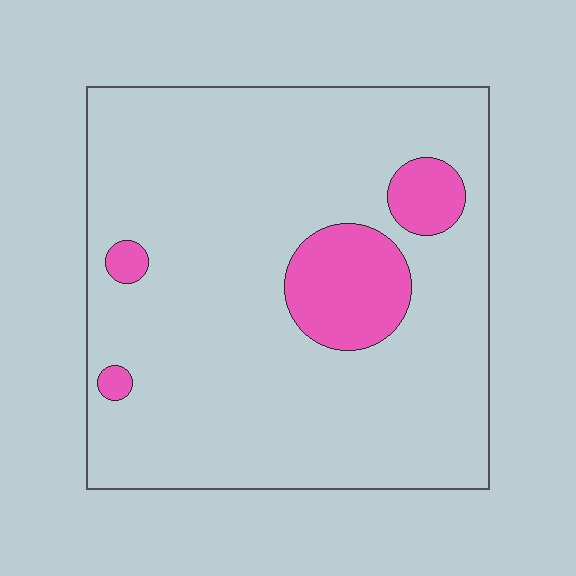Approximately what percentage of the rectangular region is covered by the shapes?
Approximately 10%.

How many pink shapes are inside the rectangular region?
4.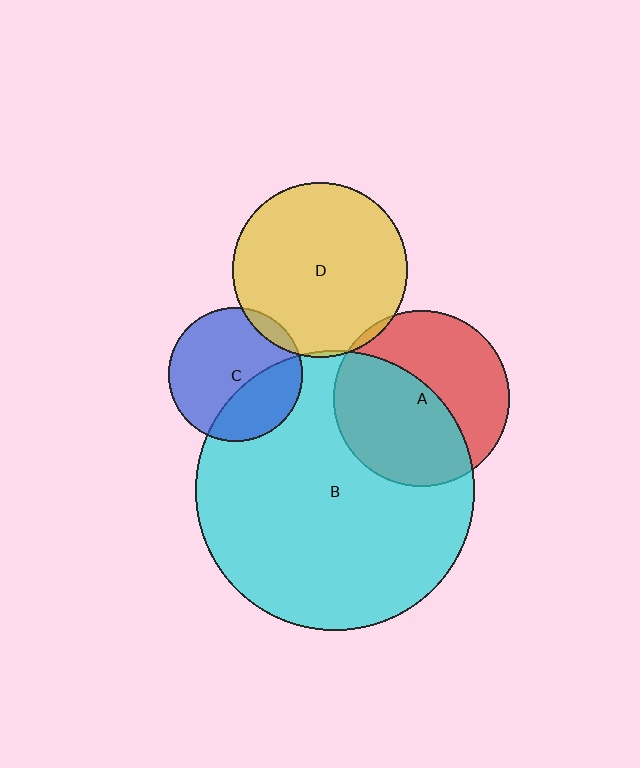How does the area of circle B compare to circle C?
Approximately 4.3 times.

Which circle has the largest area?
Circle B (cyan).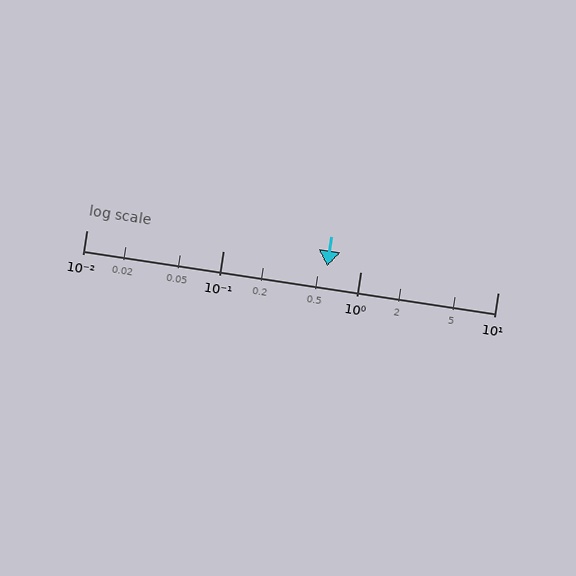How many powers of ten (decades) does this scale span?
The scale spans 3 decades, from 0.01 to 10.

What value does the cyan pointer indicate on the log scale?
The pointer indicates approximately 0.57.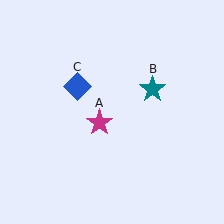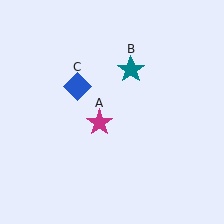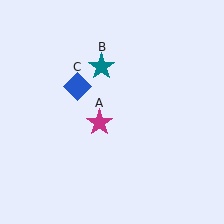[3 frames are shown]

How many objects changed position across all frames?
1 object changed position: teal star (object B).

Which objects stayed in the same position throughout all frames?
Magenta star (object A) and blue diamond (object C) remained stationary.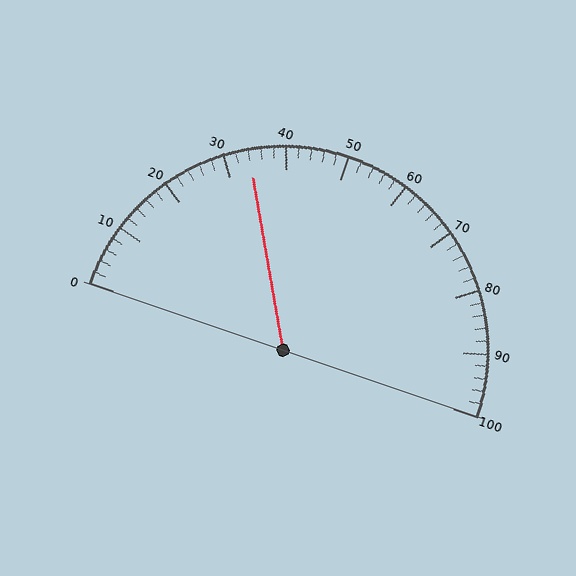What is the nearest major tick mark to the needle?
The nearest major tick mark is 30.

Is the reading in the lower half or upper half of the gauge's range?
The reading is in the lower half of the range (0 to 100).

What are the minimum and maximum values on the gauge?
The gauge ranges from 0 to 100.